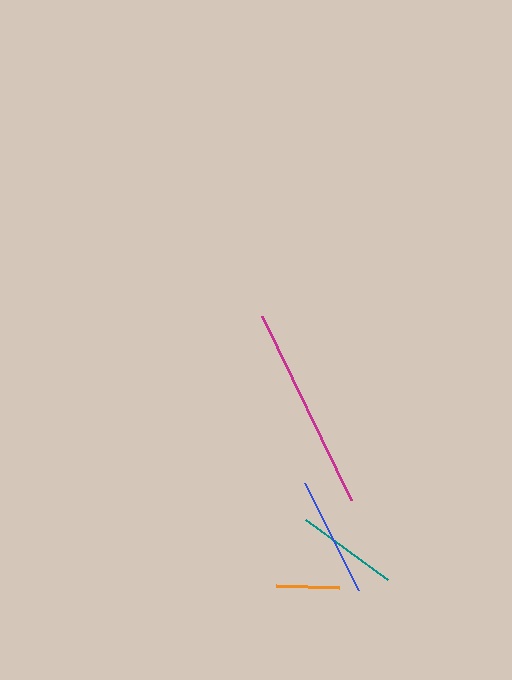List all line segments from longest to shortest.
From longest to shortest: magenta, blue, teal, orange.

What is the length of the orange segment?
The orange segment is approximately 63 pixels long.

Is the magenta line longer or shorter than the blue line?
The magenta line is longer than the blue line.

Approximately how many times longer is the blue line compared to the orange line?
The blue line is approximately 1.9 times the length of the orange line.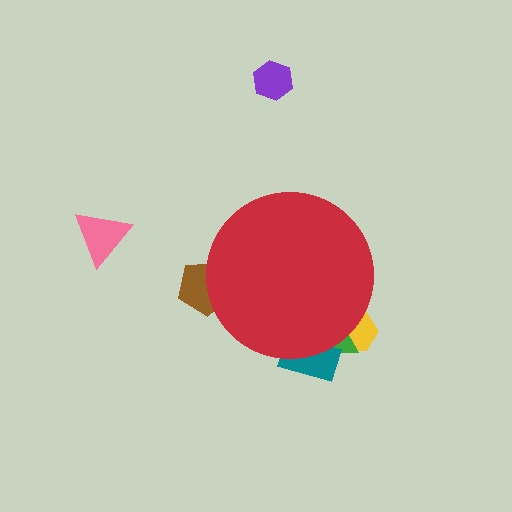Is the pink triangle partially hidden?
No, the pink triangle is fully visible.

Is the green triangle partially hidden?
Yes, the green triangle is partially hidden behind the red circle.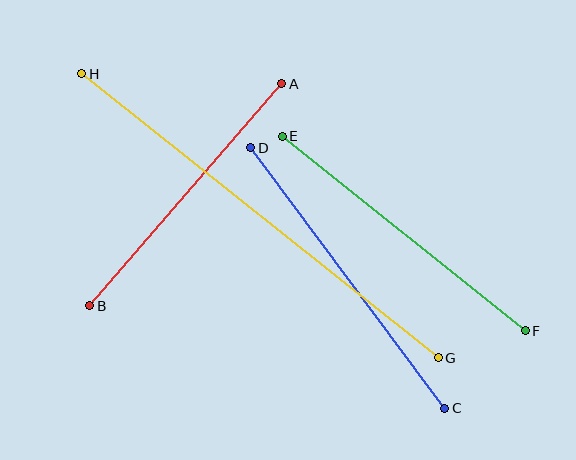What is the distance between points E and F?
The distance is approximately 311 pixels.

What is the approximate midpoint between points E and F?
The midpoint is at approximately (404, 233) pixels.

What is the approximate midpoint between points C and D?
The midpoint is at approximately (348, 278) pixels.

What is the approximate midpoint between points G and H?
The midpoint is at approximately (260, 216) pixels.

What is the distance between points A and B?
The distance is approximately 294 pixels.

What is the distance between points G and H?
The distance is approximately 456 pixels.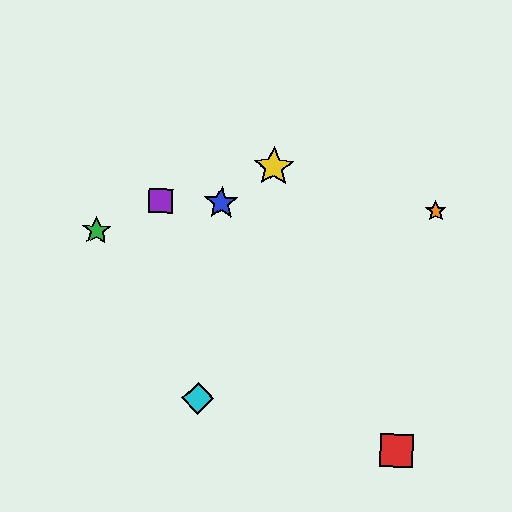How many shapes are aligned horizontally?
3 shapes (the blue star, the purple square, the orange star) are aligned horizontally.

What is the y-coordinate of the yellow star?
The yellow star is at y≈167.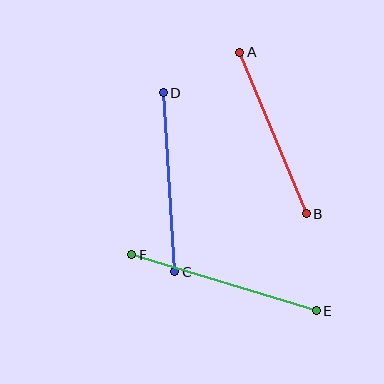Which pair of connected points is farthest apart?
Points E and F are farthest apart.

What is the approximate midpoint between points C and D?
The midpoint is at approximately (169, 182) pixels.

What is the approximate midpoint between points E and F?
The midpoint is at approximately (224, 283) pixels.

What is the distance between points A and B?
The distance is approximately 175 pixels.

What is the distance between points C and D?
The distance is approximately 179 pixels.